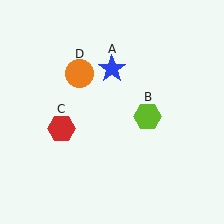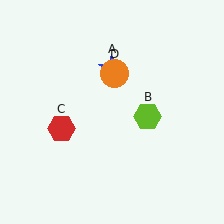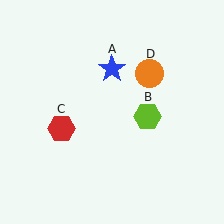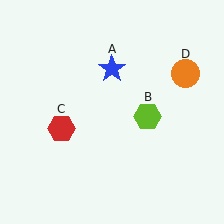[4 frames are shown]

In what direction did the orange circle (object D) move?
The orange circle (object D) moved right.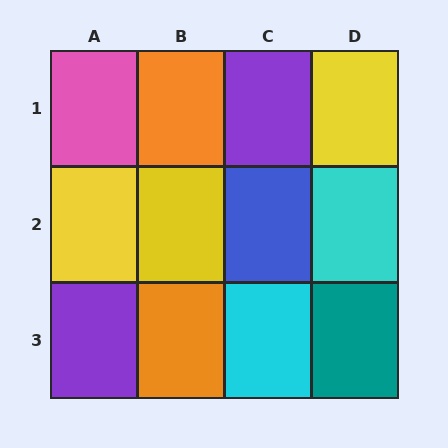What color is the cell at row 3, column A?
Purple.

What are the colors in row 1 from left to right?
Pink, orange, purple, yellow.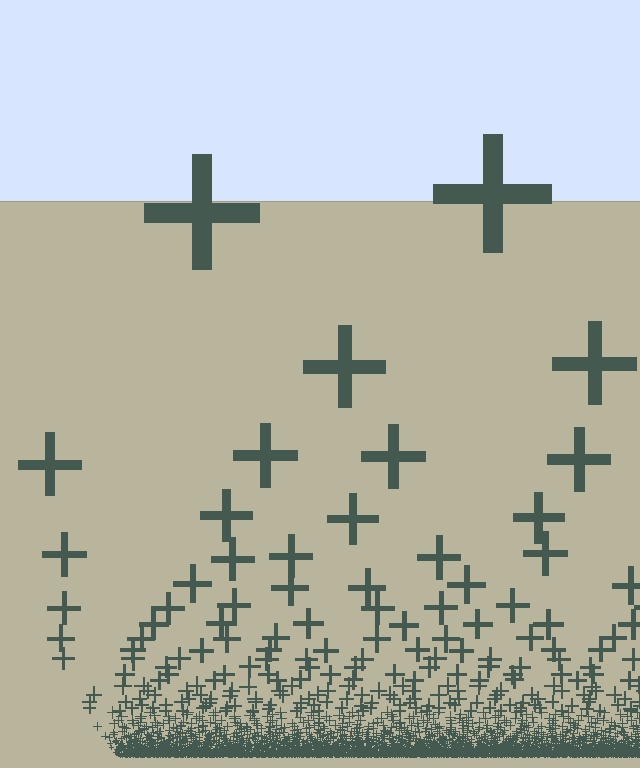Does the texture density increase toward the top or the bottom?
Density increases toward the bottom.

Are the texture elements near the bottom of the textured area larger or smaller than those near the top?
Smaller. The gradient is inverted — elements near the bottom are smaller and denser.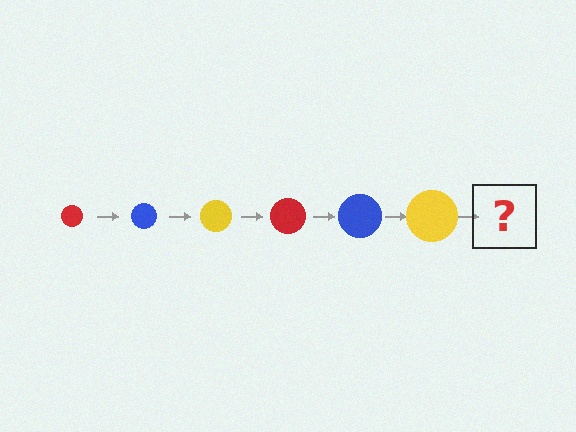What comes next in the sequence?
The next element should be a red circle, larger than the previous one.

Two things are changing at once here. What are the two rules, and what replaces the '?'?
The two rules are that the circle grows larger each step and the color cycles through red, blue, and yellow. The '?' should be a red circle, larger than the previous one.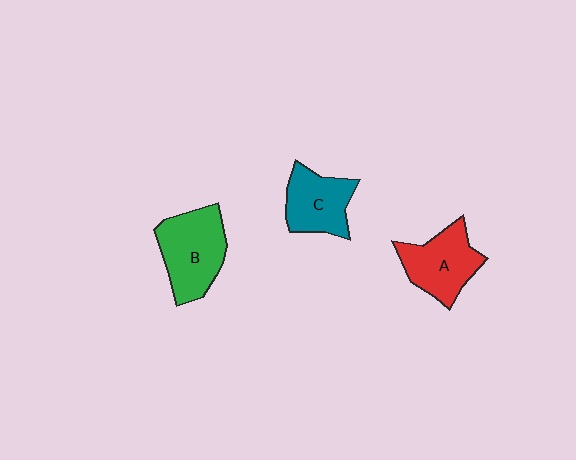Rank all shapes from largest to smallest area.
From largest to smallest: B (green), A (red), C (teal).